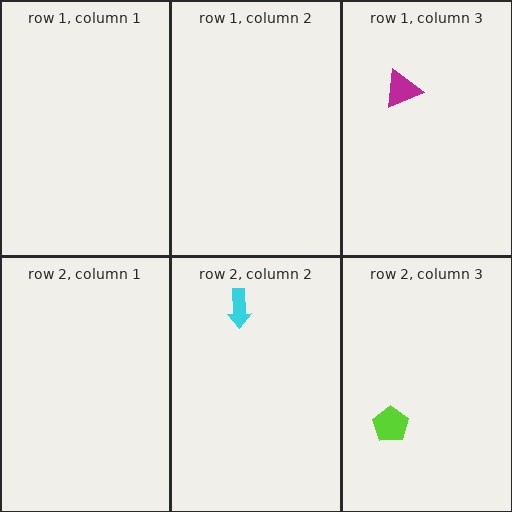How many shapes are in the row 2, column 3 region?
1.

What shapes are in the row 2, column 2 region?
The cyan arrow.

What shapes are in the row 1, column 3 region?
The magenta triangle.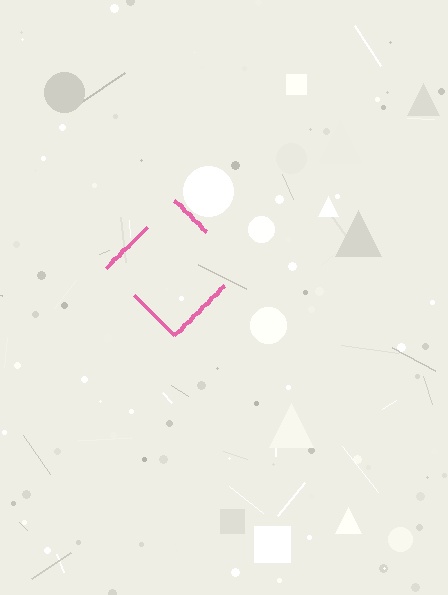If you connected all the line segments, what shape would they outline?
They would outline a diamond.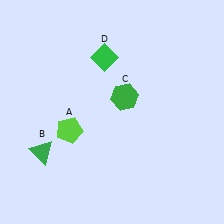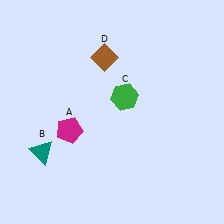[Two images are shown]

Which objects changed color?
A changed from lime to magenta. B changed from green to teal. D changed from green to brown.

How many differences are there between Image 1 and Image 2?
There are 3 differences between the two images.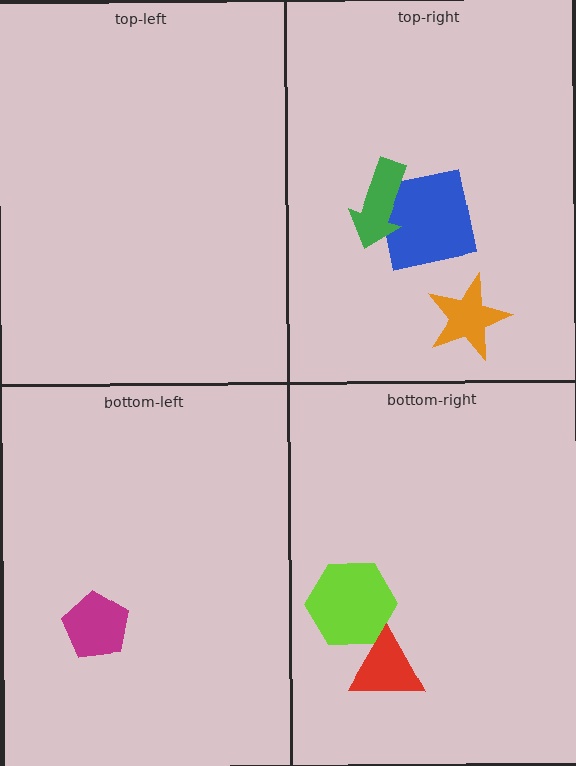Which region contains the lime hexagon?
The bottom-right region.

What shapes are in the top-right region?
The blue square, the orange star, the green arrow.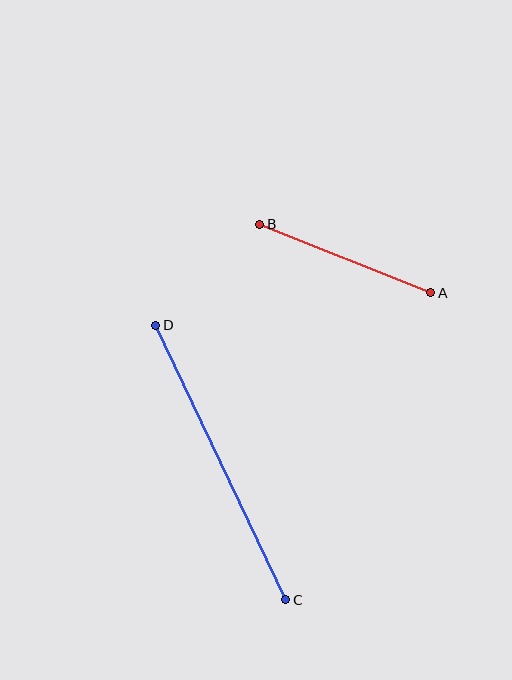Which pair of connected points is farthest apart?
Points C and D are farthest apart.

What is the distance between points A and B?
The distance is approximately 184 pixels.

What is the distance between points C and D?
The distance is approximately 303 pixels.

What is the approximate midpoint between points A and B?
The midpoint is at approximately (345, 258) pixels.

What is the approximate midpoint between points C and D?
The midpoint is at approximately (221, 463) pixels.